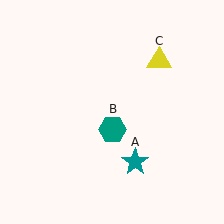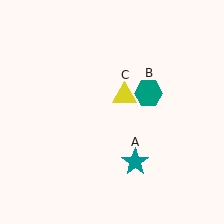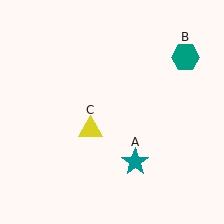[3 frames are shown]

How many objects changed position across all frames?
2 objects changed position: teal hexagon (object B), yellow triangle (object C).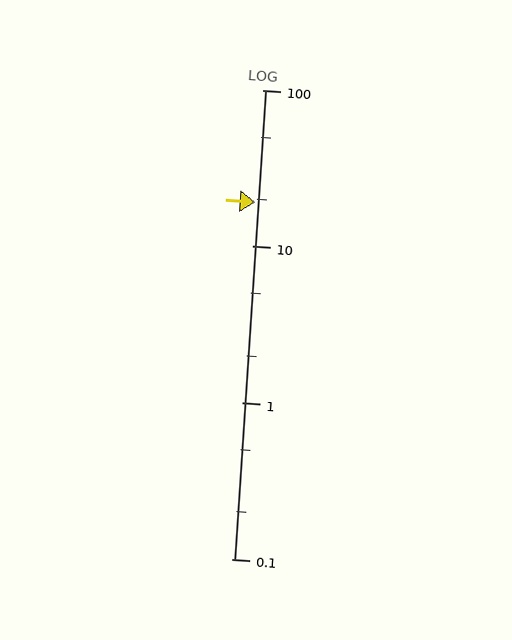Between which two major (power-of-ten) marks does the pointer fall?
The pointer is between 10 and 100.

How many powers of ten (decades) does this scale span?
The scale spans 3 decades, from 0.1 to 100.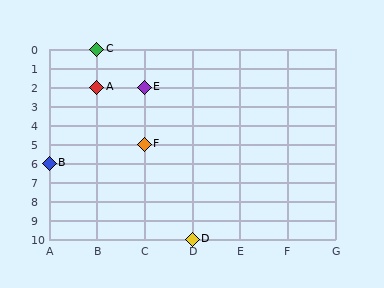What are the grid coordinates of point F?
Point F is at grid coordinates (C, 5).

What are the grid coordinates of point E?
Point E is at grid coordinates (C, 2).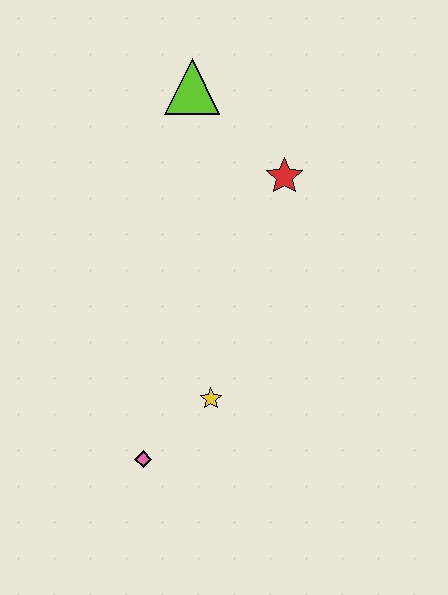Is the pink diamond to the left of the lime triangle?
Yes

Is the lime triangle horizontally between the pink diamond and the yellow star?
Yes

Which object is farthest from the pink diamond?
The lime triangle is farthest from the pink diamond.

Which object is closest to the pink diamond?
The yellow star is closest to the pink diamond.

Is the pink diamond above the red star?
No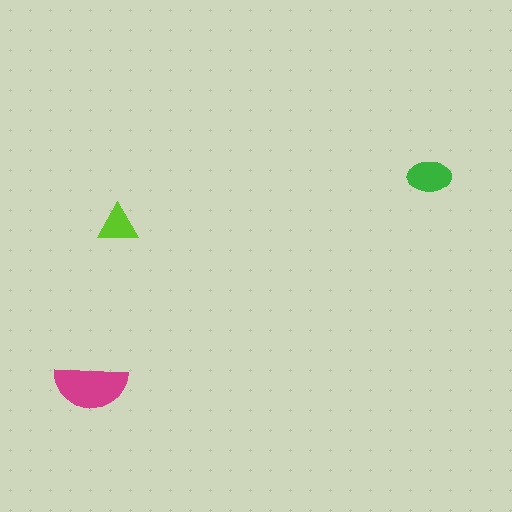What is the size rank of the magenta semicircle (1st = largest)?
1st.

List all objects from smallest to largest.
The lime triangle, the green ellipse, the magenta semicircle.